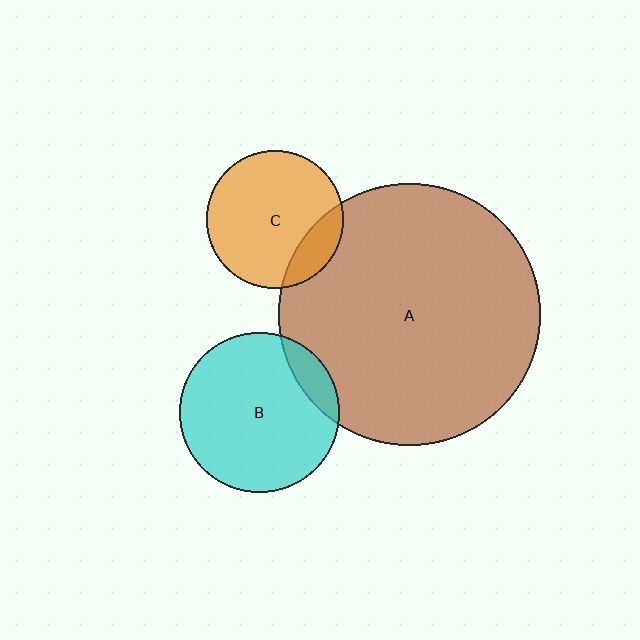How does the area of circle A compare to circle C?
Approximately 3.6 times.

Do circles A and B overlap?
Yes.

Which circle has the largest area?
Circle A (brown).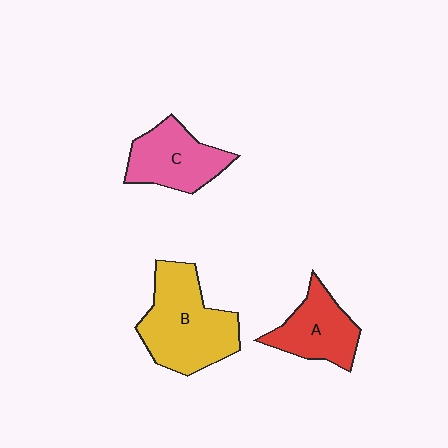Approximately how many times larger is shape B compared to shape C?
Approximately 1.5 times.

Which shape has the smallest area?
Shape A (red).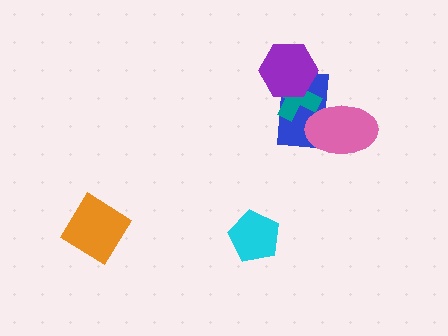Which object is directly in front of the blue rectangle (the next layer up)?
The teal cross is directly in front of the blue rectangle.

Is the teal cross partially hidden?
Yes, it is partially covered by another shape.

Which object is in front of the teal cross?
The purple hexagon is in front of the teal cross.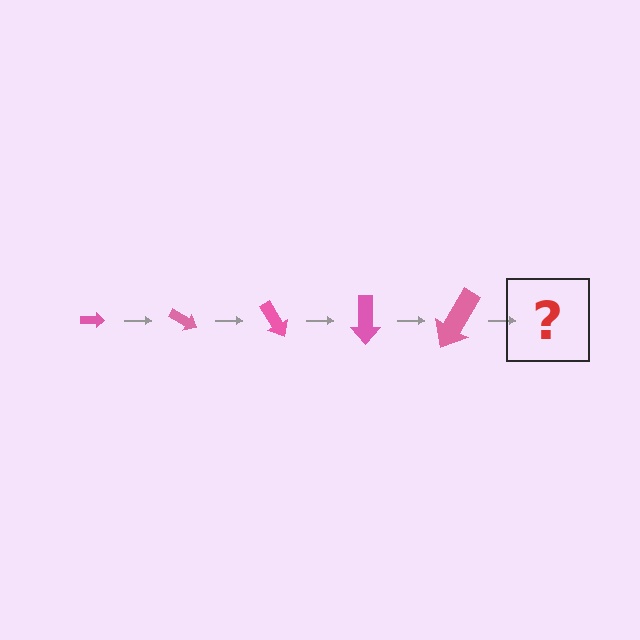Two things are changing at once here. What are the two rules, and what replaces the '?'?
The two rules are that the arrow grows larger each step and it rotates 30 degrees each step. The '?' should be an arrow, larger than the previous one and rotated 150 degrees from the start.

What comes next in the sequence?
The next element should be an arrow, larger than the previous one and rotated 150 degrees from the start.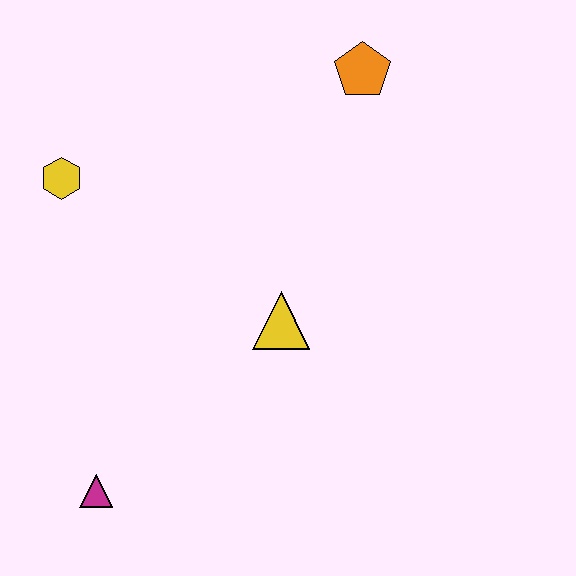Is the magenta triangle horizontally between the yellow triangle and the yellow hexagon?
Yes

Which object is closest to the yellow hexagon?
The yellow triangle is closest to the yellow hexagon.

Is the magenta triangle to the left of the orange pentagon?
Yes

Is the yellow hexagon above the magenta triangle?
Yes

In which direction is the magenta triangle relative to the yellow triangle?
The magenta triangle is to the left of the yellow triangle.